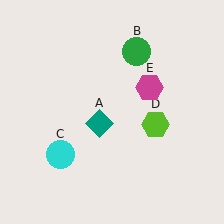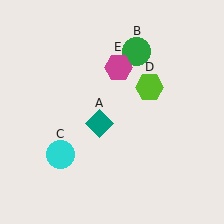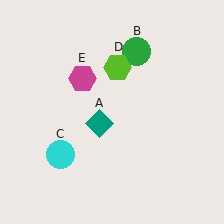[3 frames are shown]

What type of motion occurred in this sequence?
The lime hexagon (object D), magenta hexagon (object E) rotated counterclockwise around the center of the scene.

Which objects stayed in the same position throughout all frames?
Teal diamond (object A) and green circle (object B) and cyan circle (object C) remained stationary.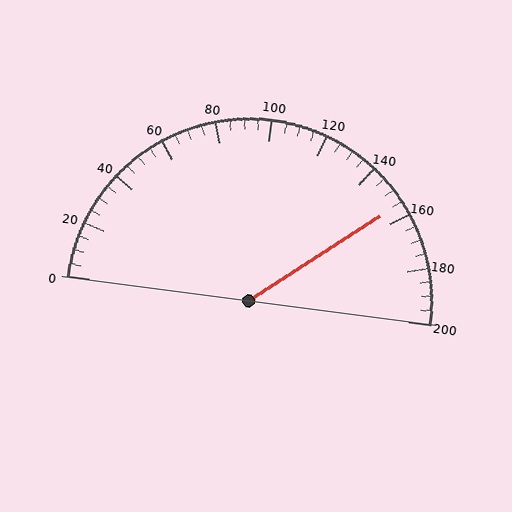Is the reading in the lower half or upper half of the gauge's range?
The reading is in the upper half of the range (0 to 200).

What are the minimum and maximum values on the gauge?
The gauge ranges from 0 to 200.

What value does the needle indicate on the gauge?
The needle indicates approximately 155.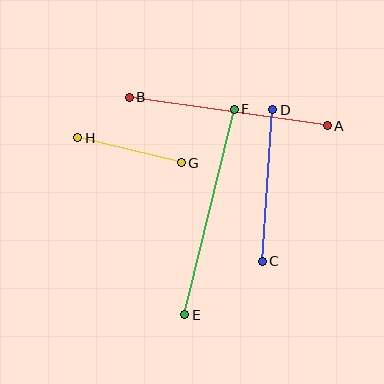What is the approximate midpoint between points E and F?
The midpoint is at approximately (210, 212) pixels.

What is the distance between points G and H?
The distance is approximately 107 pixels.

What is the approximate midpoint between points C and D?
The midpoint is at approximately (267, 185) pixels.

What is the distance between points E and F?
The distance is approximately 211 pixels.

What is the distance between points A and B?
The distance is approximately 200 pixels.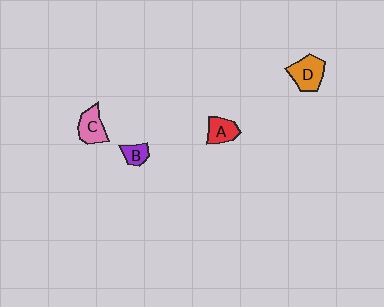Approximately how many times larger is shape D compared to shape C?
Approximately 1.2 times.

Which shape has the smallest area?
Shape B (purple).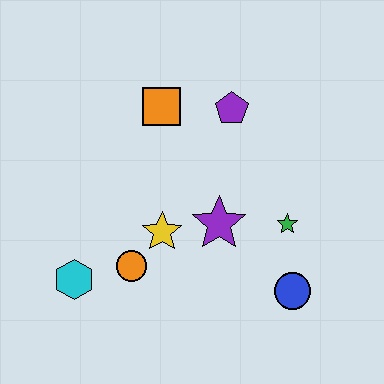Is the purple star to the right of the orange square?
Yes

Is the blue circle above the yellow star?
No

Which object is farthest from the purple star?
The cyan hexagon is farthest from the purple star.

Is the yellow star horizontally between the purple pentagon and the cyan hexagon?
Yes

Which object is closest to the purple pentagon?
The orange square is closest to the purple pentagon.